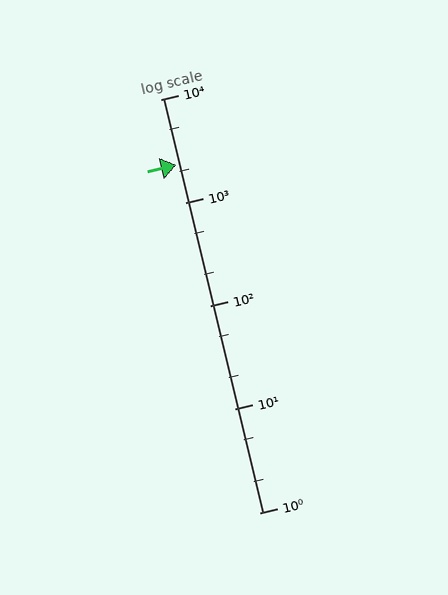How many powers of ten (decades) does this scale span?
The scale spans 4 decades, from 1 to 10000.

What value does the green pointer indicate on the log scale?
The pointer indicates approximately 2300.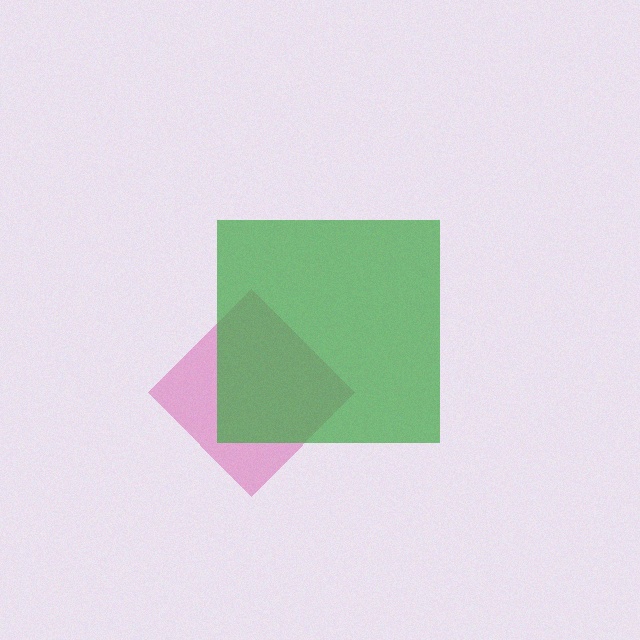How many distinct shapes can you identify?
There are 2 distinct shapes: a pink diamond, a green square.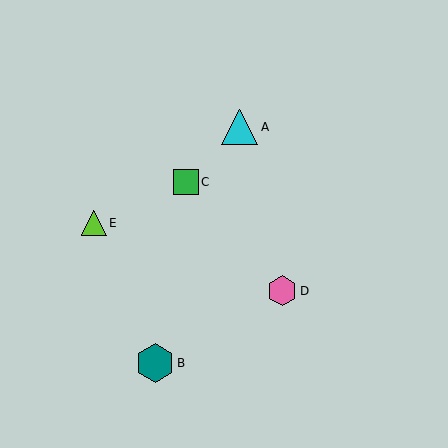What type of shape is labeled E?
Shape E is a lime triangle.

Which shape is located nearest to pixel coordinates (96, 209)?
The lime triangle (labeled E) at (94, 223) is nearest to that location.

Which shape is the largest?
The teal hexagon (labeled B) is the largest.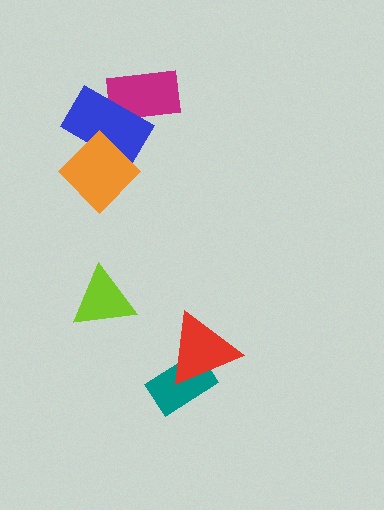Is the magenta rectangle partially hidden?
Yes, it is partially covered by another shape.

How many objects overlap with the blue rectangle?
2 objects overlap with the blue rectangle.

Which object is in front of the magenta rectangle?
The blue rectangle is in front of the magenta rectangle.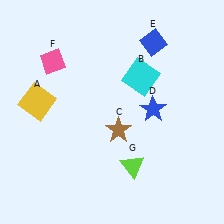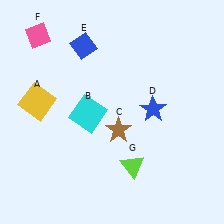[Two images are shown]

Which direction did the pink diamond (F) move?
The pink diamond (F) moved up.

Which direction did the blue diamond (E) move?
The blue diamond (E) moved left.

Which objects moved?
The objects that moved are: the cyan square (B), the blue diamond (E), the pink diamond (F).